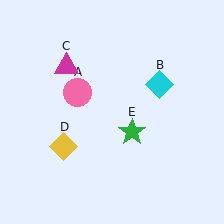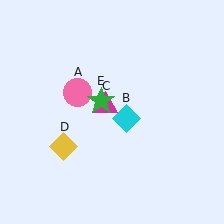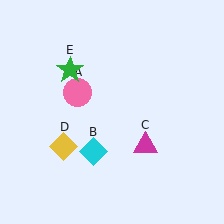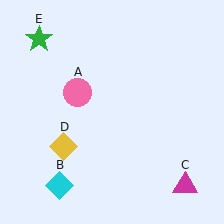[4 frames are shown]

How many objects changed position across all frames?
3 objects changed position: cyan diamond (object B), magenta triangle (object C), green star (object E).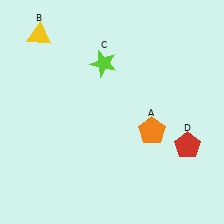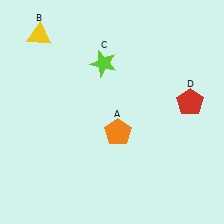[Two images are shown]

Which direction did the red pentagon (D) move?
The red pentagon (D) moved up.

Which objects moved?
The objects that moved are: the orange pentagon (A), the red pentagon (D).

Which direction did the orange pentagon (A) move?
The orange pentagon (A) moved left.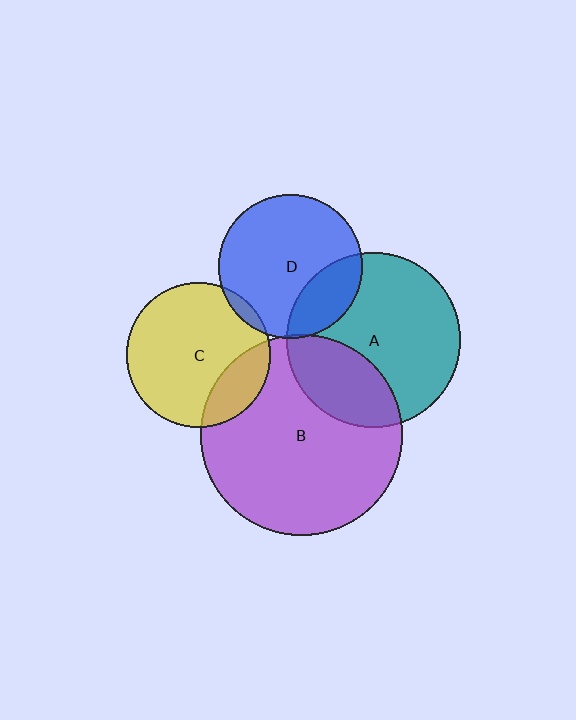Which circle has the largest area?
Circle B (purple).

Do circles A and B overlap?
Yes.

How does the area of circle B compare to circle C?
Approximately 2.0 times.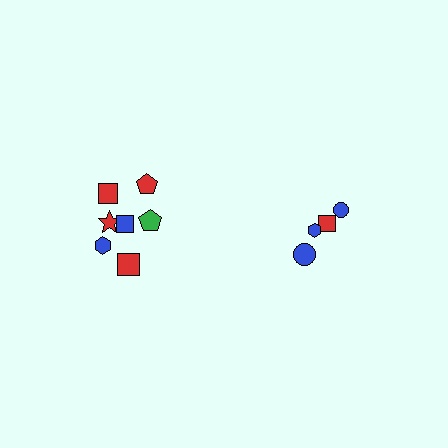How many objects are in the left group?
There are 7 objects.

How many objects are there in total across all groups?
There are 11 objects.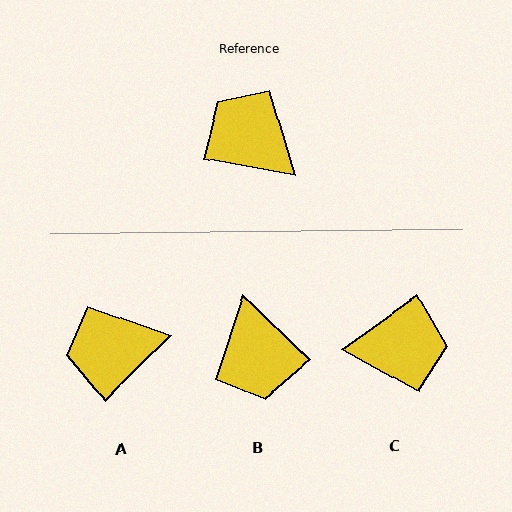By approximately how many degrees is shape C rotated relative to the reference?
Approximately 135 degrees clockwise.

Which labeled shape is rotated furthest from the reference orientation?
B, about 146 degrees away.